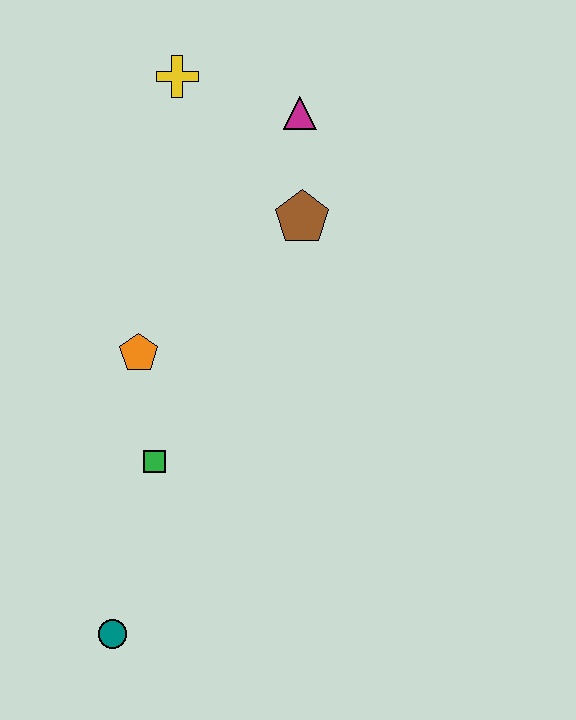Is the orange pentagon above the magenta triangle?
No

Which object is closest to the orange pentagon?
The green square is closest to the orange pentagon.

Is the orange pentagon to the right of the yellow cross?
No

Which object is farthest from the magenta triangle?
The teal circle is farthest from the magenta triangle.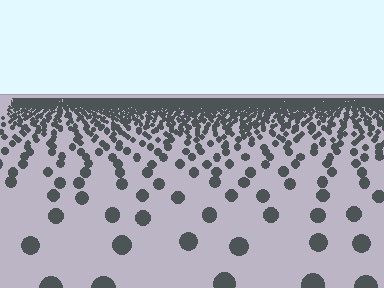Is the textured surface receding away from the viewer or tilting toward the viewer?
The surface is receding away from the viewer. Texture elements get smaller and denser toward the top.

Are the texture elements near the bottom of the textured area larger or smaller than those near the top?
Larger. Near the bottom, elements are closer to the viewer and appear at a bigger on-screen size.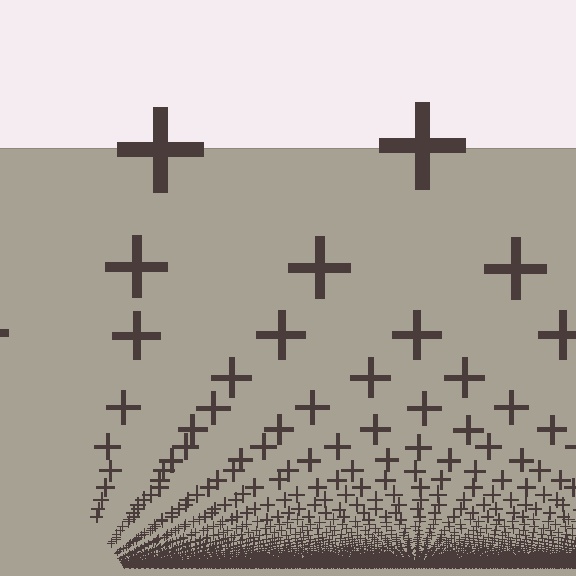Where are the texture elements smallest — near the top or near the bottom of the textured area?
Near the bottom.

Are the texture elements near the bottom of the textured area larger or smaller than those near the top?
Smaller. The gradient is inverted — elements near the bottom are smaller and denser.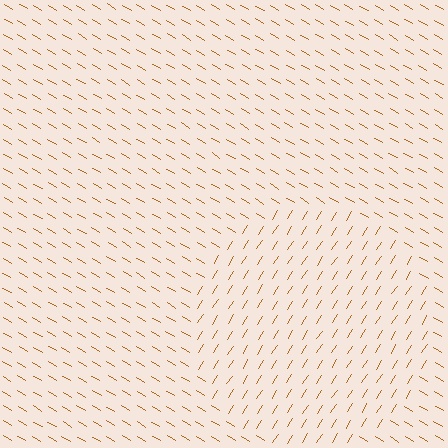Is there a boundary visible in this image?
Yes, there is a texture boundary formed by a change in line orientation.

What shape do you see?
I see a circle.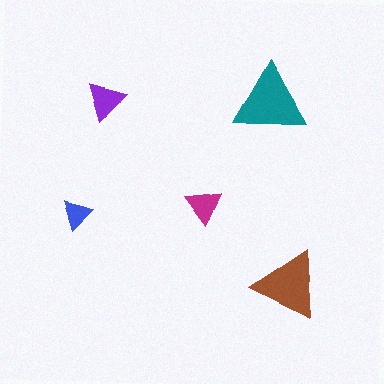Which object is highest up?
The teal triangle is topmost.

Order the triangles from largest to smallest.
the teal one, the brown one, the purple one, the magenta one, the blue one.